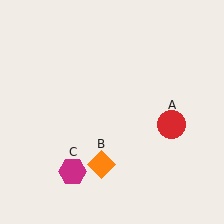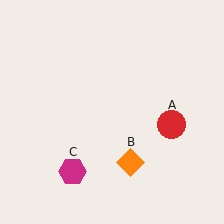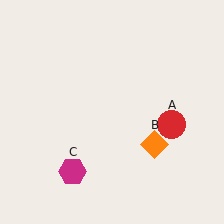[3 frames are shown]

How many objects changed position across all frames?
1 object changed position: orange diamond (object B).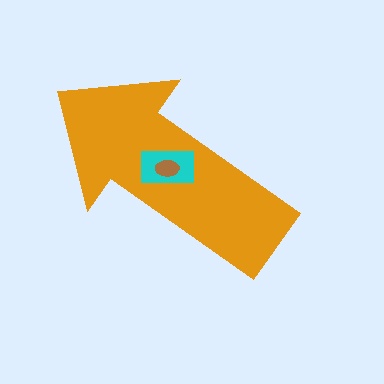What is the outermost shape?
The orange arrow.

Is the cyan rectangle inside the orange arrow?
Yes.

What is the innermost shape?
The brown ellipse.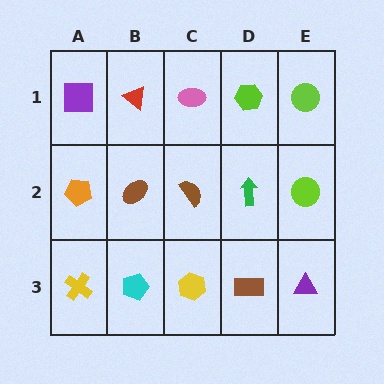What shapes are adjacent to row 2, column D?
A lime hexagon (row 1, column D), a brown rectangle (row 3, column D), a brown semicircle (row 2, column C), a lime circle (row 2, column E).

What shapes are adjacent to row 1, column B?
A brown ellipse (row 2, column B), a purple square (row 1, column A), a pink ellipse (row 1, column C).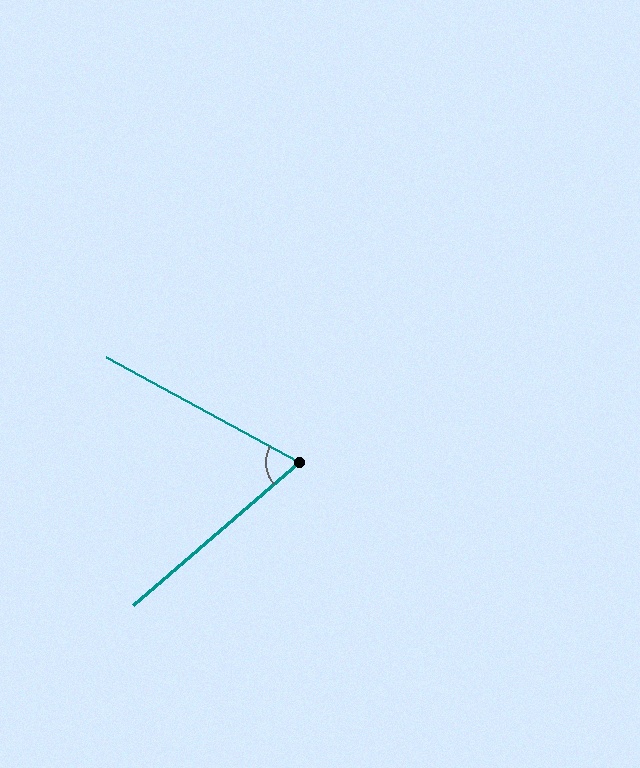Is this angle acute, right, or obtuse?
It is acute.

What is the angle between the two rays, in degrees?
Approximately 69 degrees.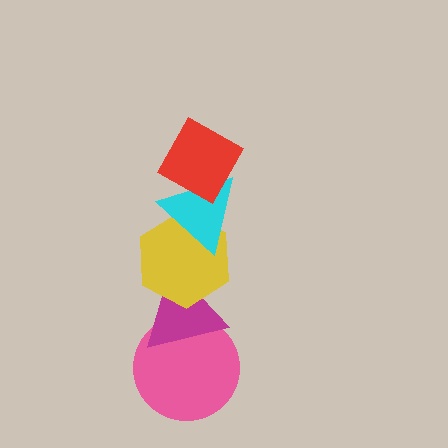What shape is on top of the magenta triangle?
The yellow hexagon is on top of the magenta triangle.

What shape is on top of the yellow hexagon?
The cyan triangle is on top of the yellow hexagon.